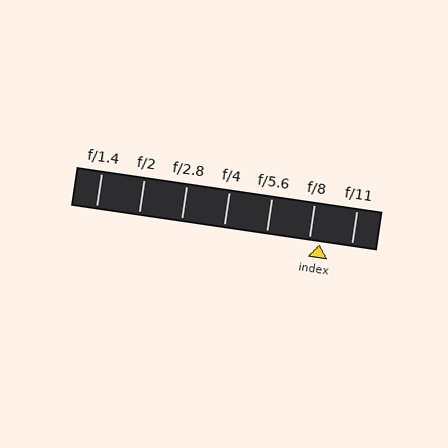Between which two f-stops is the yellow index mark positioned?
The index mark is between f/8 and f/11.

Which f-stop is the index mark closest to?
The index mark is closest to f/8.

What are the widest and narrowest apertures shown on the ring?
The widest aperture shown is f/1.4 and the narrowest is f/11.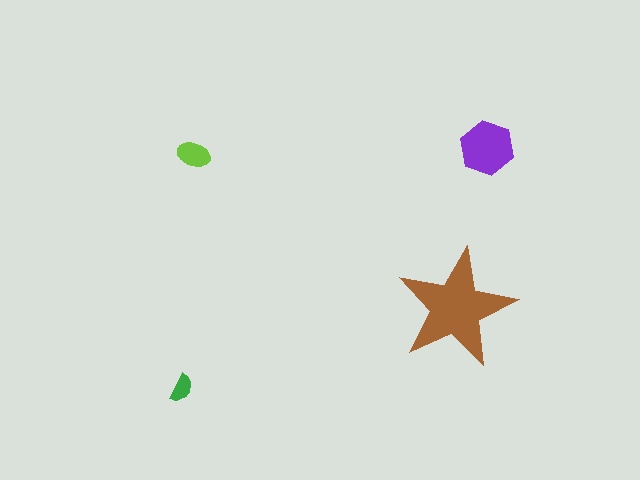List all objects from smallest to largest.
The green semicircle, the lime ellipse, the purple hexagon, the brown star.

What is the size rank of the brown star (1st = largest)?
1st.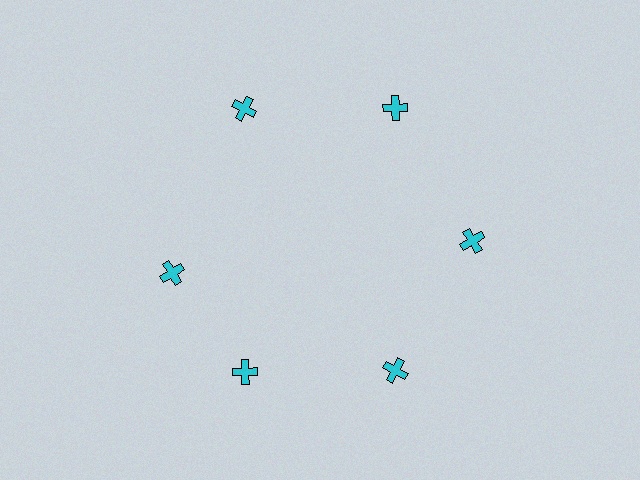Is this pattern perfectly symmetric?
No. The 6 cyan crosses are arranged in a ring, but one element near the 9 o'clock position is rotated out of alignment along the ring, breaking the 6-fold rotational symmetry.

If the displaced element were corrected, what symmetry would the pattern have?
It would have 6-fold rotational symmetry — the pattern would map onto itself every 60 degrees.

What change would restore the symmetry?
The symmetry would be restored by rotating it back into even spacing with its neighbors so that all 6 crosses sit at equal angles and equal distance from the center.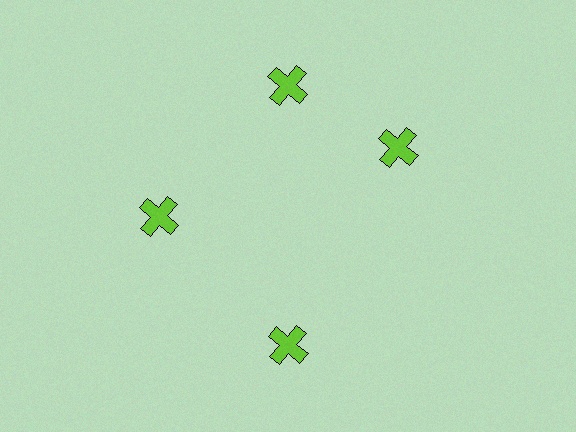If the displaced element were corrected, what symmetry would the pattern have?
It would have 4-fold rotational symmetry — the pattern would map onto itself every 90 degrees.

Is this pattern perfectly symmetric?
No. The 4 lime crosses are arranged in a ring, but one element near the 3 o'clock position is rotated out of alignment along the ring, breaking the 4-fold rotational symmetry.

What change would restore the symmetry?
The symmetry would be restored by rotating it back into even spacing with its neighbors so that all 4 crosses sit at equal angles and equal distance from the center.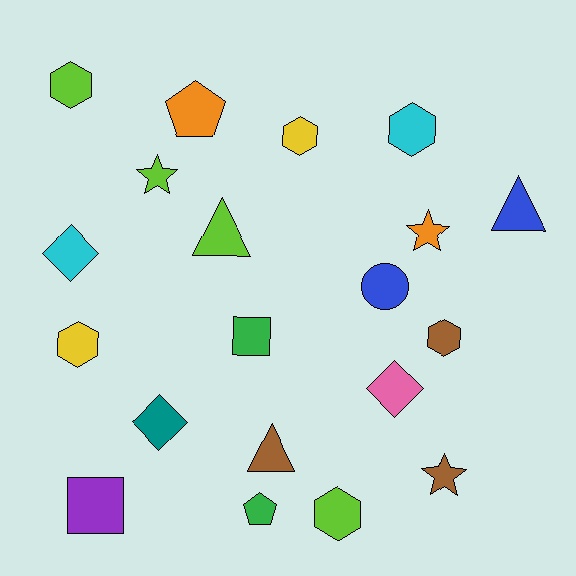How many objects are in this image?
There are 20 objects.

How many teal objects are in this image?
There is 1 teal object.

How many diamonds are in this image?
There are 3 diamonds.